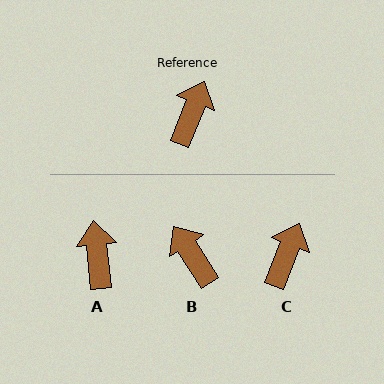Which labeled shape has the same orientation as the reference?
C.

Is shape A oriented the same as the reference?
No, it is off by about 28 degrees.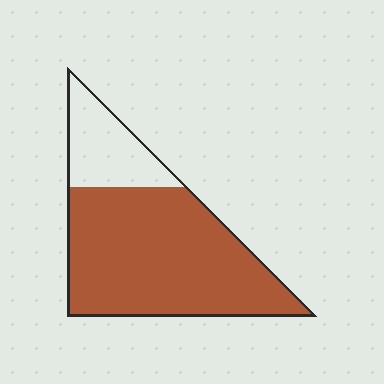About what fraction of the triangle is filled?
About three quarters (3/4).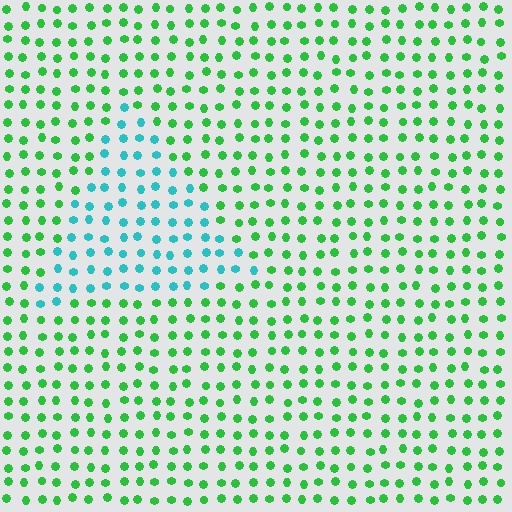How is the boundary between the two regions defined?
The boundary is defined purely by a slight shift in hue (about 53 degrees). Spacing, size, and orientation are identical on both sides.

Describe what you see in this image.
The image is filled with small green elements in a uniform arrangement. A triangle-shaped region is visible where the elements are tinted to a slightly different hue, forming a subtle color boundary.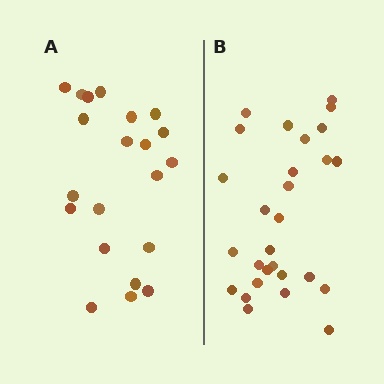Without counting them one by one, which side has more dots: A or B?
Region B (the right region) has more dots.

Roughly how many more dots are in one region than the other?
Region B has roughly 8 or so more dots than region A.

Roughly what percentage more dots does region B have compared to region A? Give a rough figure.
About 35% more.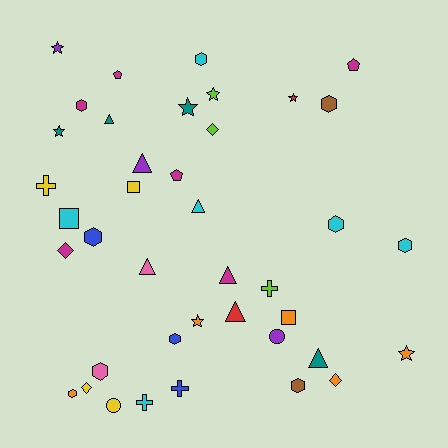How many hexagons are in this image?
There are 10 hexagons.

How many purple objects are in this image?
There are 3 purple objects.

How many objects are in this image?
There are 40 objects.